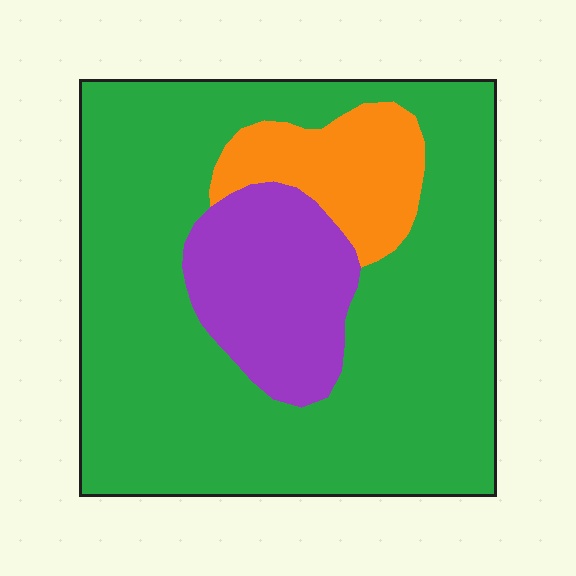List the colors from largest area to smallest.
From largest to smallest: green, purple, orange.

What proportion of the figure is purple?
Purple takes up about one sixth (1/6) of the figure.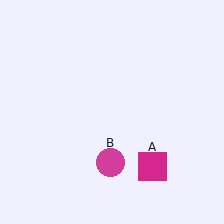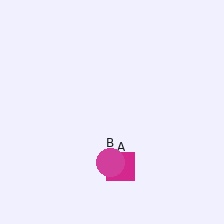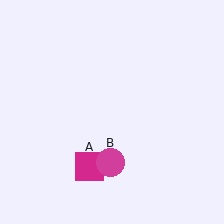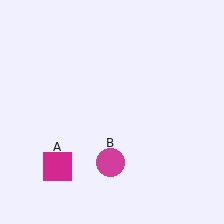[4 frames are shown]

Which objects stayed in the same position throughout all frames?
Magenta circle (object B) remained stationary.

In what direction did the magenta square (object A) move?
The magenta square (object A) moved left.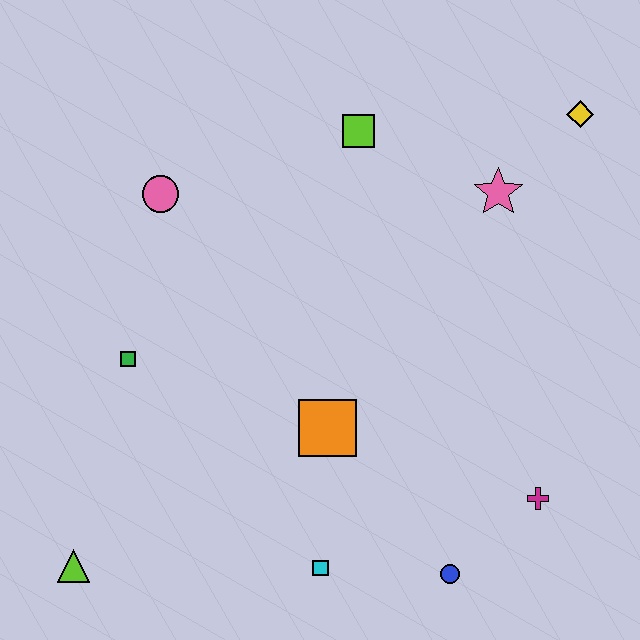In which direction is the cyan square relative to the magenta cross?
The cyan square is to the left of the magenta cross.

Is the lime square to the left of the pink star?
Yes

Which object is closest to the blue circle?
The magenta cross is closest to the blue circle.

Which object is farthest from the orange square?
The yellow diamond is farthest from the orange square.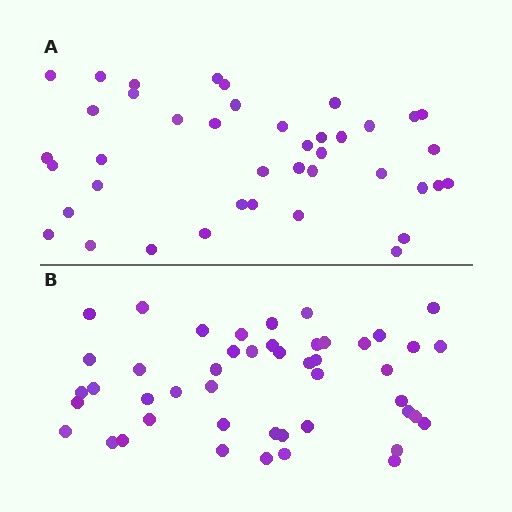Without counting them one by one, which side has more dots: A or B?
Region B (the bottom region) has more dots.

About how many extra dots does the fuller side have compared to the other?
Region B has about 6 more dots than region A.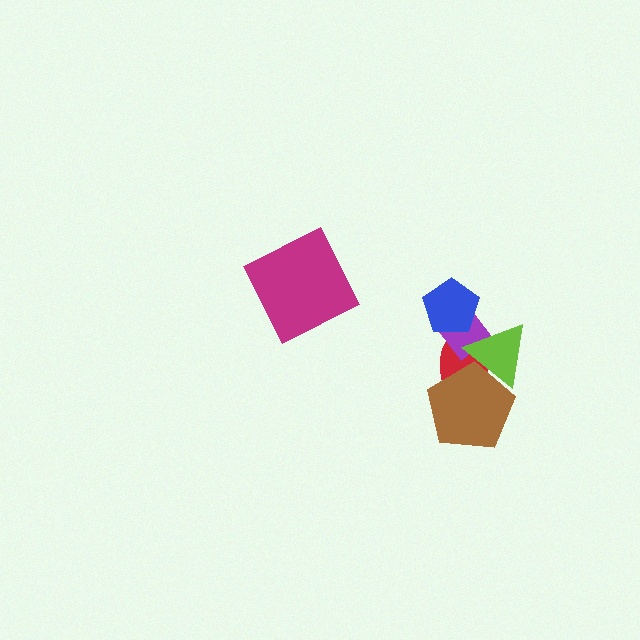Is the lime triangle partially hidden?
Yes, it is partially covered by another shape.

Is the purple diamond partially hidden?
Yes, it is partially covered by another shape.